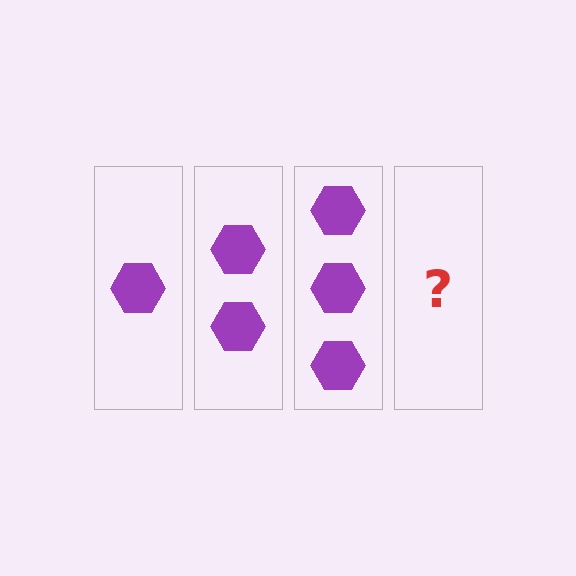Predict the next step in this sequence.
The next step is 4 hexagons.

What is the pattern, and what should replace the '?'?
The pattern is that each step adds one more hexagon. The '?' should be 4 hexagons.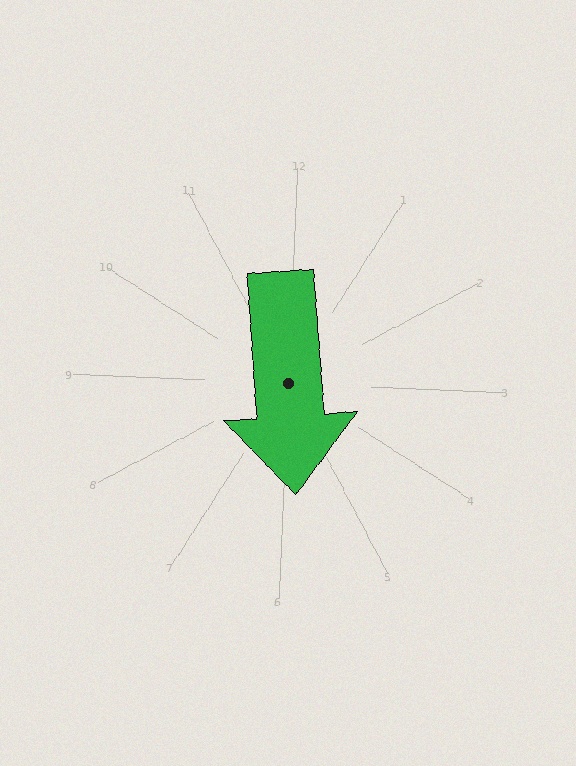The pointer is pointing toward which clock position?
Roughly 6 o'clock.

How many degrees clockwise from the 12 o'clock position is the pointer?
Approximately 174 degrees.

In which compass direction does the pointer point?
South.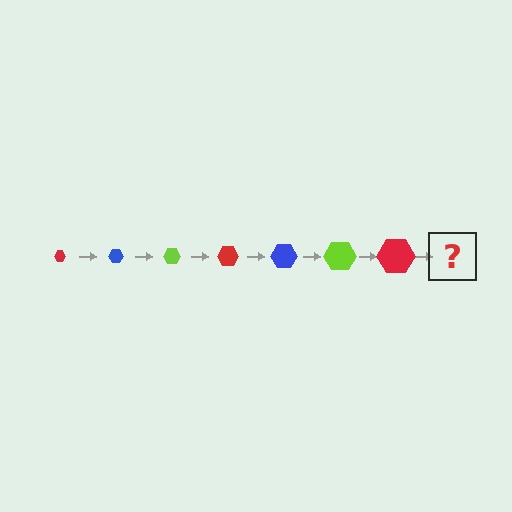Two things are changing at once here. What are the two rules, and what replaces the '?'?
The two rules are that the hexagon grows larger each step and the color cycles through red, blue, and lime. The '?' should be a blue hexagon, larger than the previous one.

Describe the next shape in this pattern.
It should be a blue hexagon, larger than the previous one.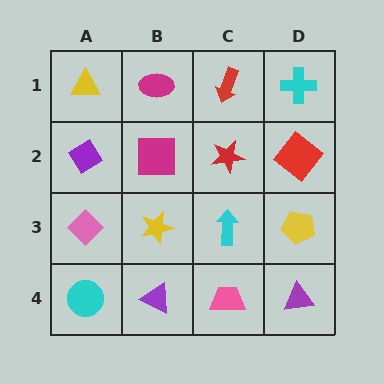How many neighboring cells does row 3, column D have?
3.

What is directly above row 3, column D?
A red diamond.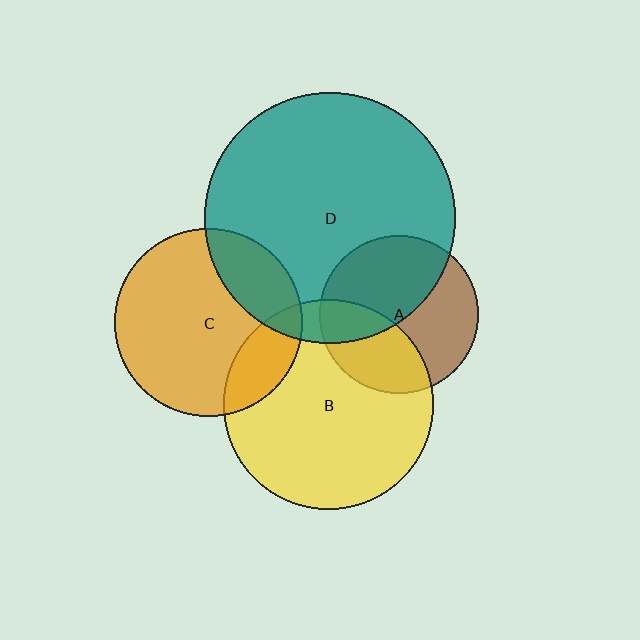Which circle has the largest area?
Circle D (teal).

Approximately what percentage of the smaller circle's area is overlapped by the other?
Approximately 20%.